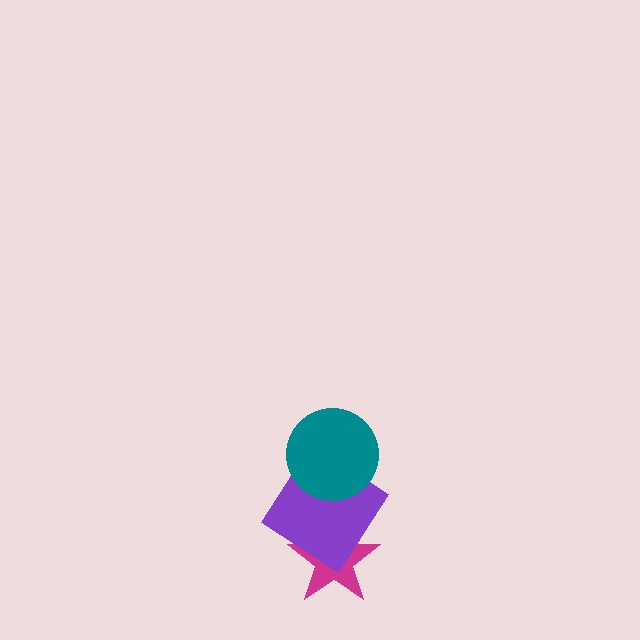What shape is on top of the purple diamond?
The teal circle is on top of the purple diamond.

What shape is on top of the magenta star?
The purple diamond is on top of the magenta star.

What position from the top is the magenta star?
The magenta star is 3rd from the top.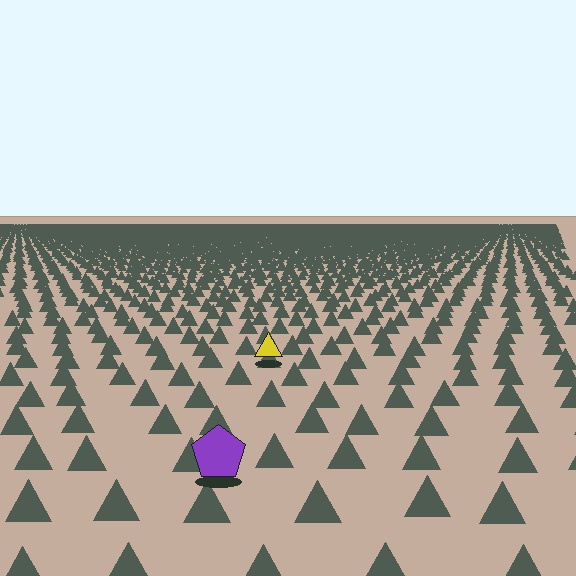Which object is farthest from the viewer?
The yellow triangle is farthest from the viewer. It appears smaller and the ground texture around it is denser.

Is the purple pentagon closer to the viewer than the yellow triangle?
Yes. The purple pentagon is closer — you can tell from the texture gradient: the ground texture is coarser near it.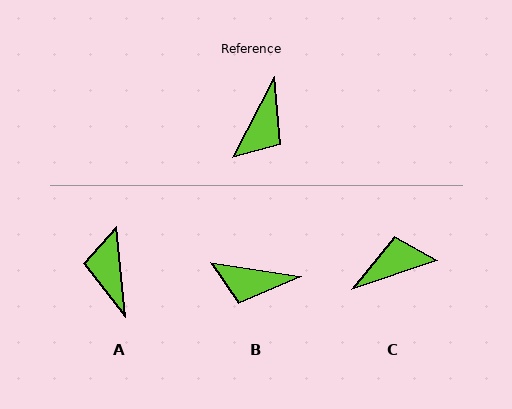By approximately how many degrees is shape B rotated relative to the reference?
Approximately 71 degrees clockwise.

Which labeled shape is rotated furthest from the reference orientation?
A, about 147 degrees away.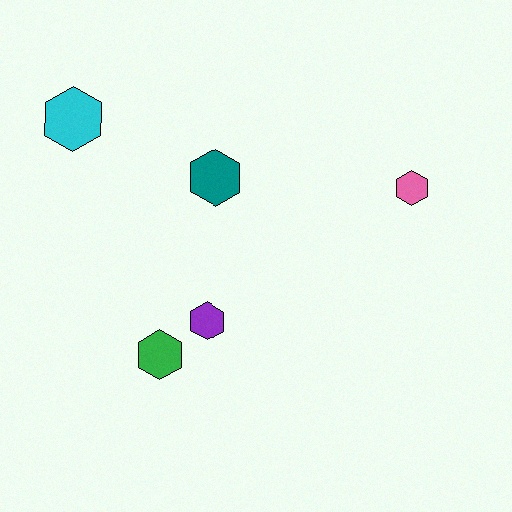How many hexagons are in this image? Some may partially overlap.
There are 5 hexagons.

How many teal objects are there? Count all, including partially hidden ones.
There is 1 teal object.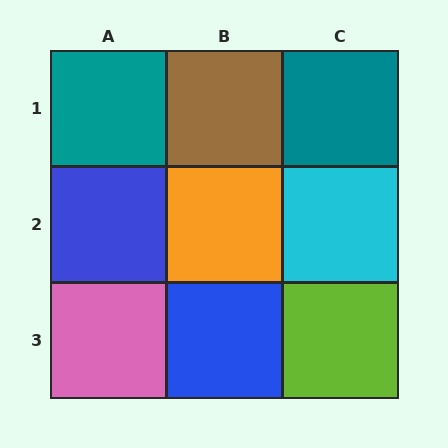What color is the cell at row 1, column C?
Teal.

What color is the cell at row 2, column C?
Cyan.